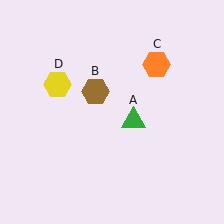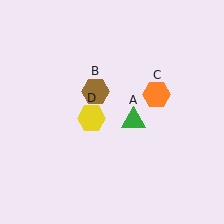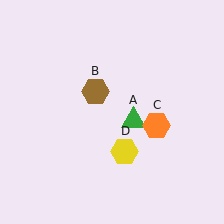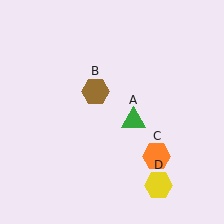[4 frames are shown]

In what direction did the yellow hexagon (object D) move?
The yellow hexagon (object D) moved down and to the right.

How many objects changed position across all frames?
2 objects changed position: orange hexagon (object C), yellow hexagon (object D).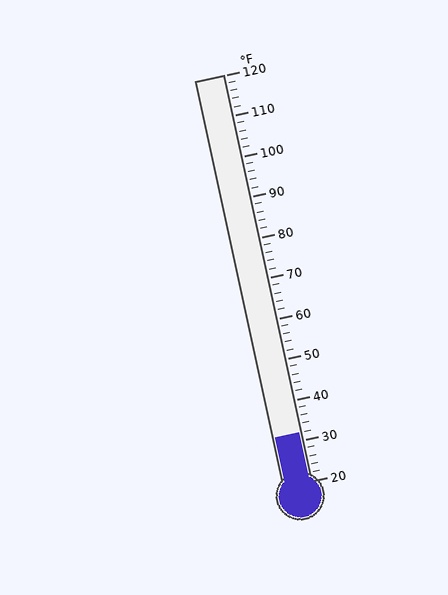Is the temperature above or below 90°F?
The temperature is below 90°F.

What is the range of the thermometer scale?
The thermometer scale ranges from 20°F to 120°F.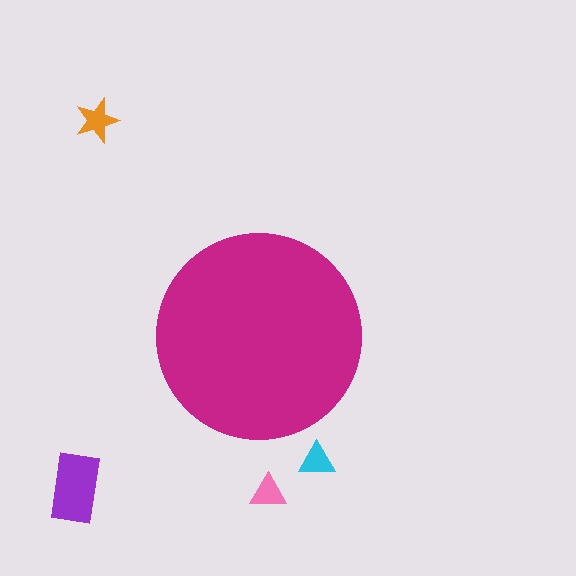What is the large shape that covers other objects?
A magenta circle.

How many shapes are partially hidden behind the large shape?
0 shapes are partially hidden.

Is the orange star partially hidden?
No, the orange star is fully visible.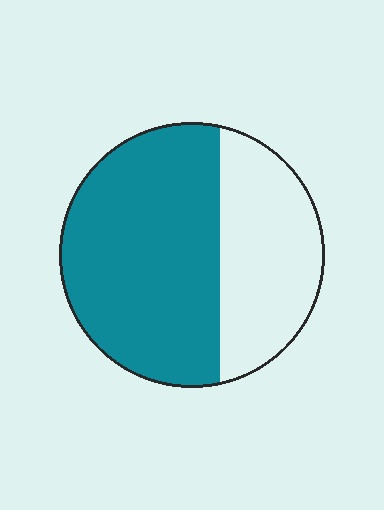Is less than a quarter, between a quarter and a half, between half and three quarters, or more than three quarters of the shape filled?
Between half and three quarters.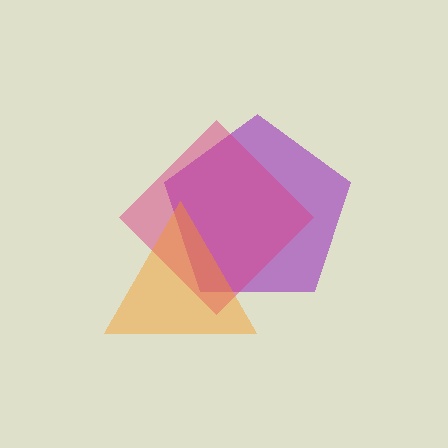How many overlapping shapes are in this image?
There are 3 overlapping shapes in the image.